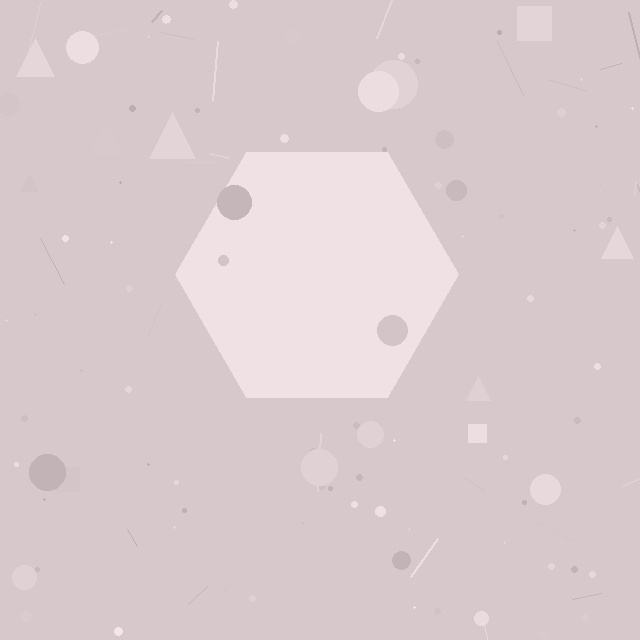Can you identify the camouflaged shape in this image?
The camouflaged shape is a hexagon.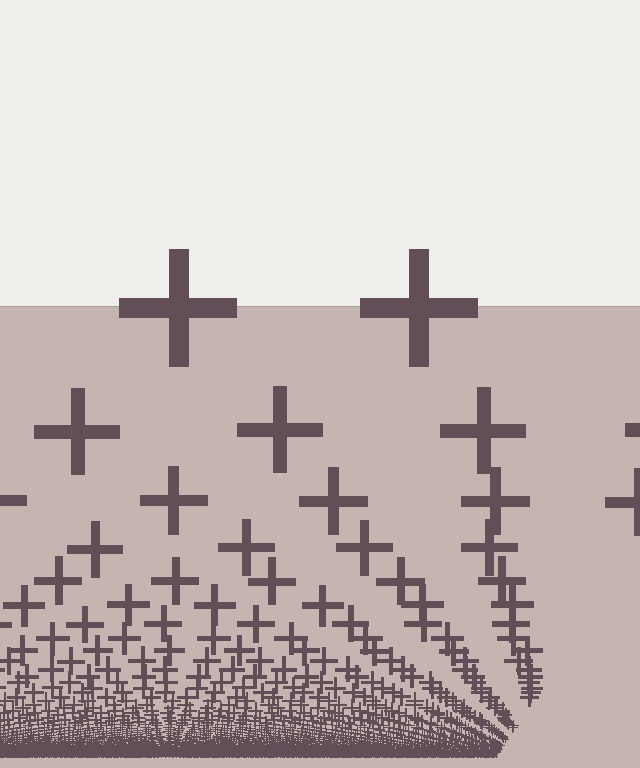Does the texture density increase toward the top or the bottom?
Density increases toward the bottom.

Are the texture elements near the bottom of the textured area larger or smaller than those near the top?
Smaller. The gradient is inverted — elements near the bottom are smaller and denser.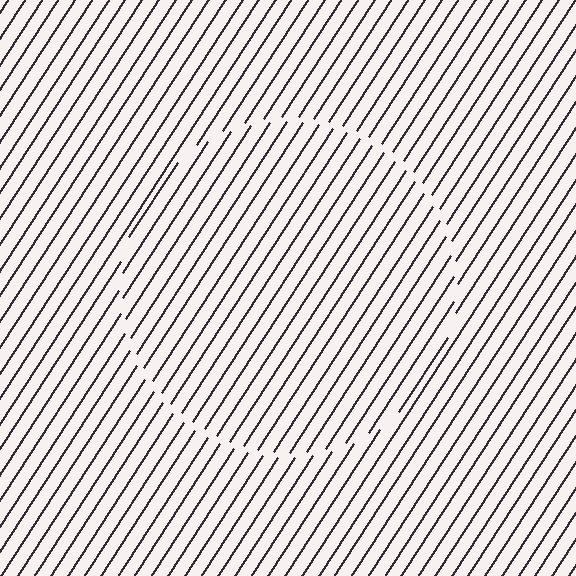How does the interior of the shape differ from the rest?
The interior of the shape contains the same grating, shifted by half a period — the contour is defined by the phase discontinuity where line-ends from the inner and outer gratings abut.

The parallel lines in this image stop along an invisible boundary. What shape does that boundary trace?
An illusory circle. The interior of the shape contains the same grating, shifted by half a period — the contour is defined by the phase discontinuity where line-ends from the inner and outer gratings abut.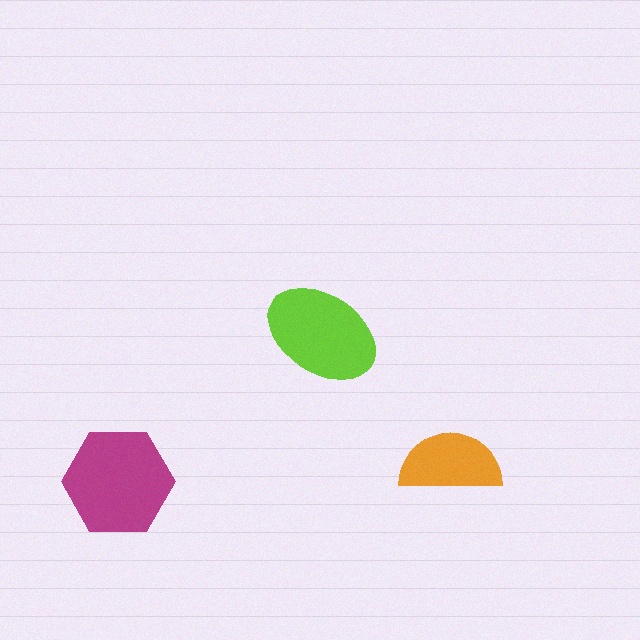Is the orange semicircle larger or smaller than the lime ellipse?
Smaller.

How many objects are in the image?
There are 3 objects in the image.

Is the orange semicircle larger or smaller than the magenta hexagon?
Smaller.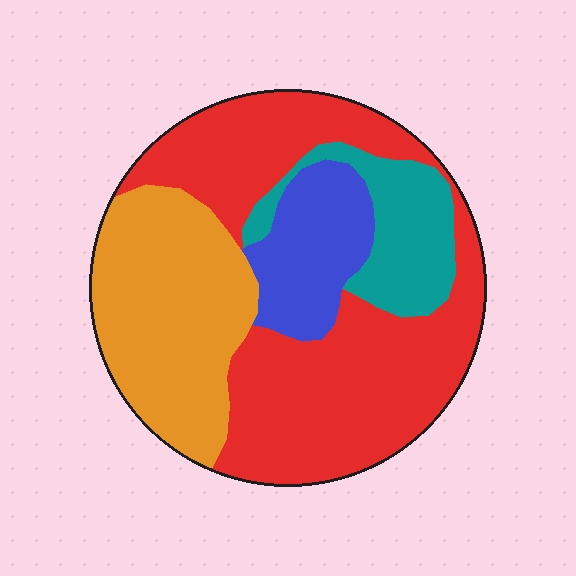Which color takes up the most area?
Red, at roughly 50%.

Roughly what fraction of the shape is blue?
Blue covers 13% of the shape.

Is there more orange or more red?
Red.